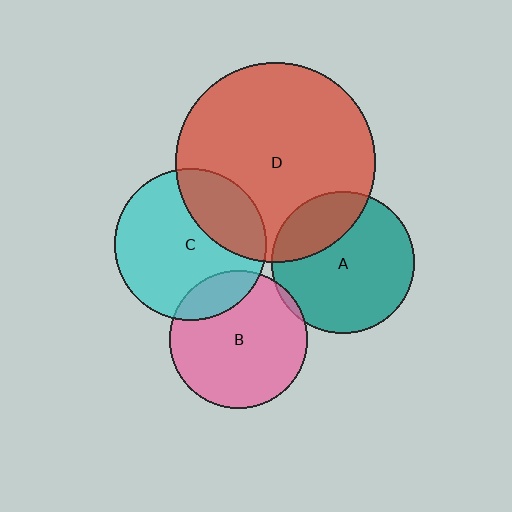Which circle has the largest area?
Circle D (red).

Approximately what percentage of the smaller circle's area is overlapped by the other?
Approximately 5%.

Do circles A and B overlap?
Yes.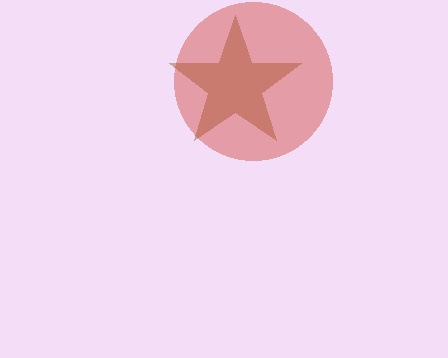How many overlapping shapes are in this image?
There are 2 overlapping shapes in the image.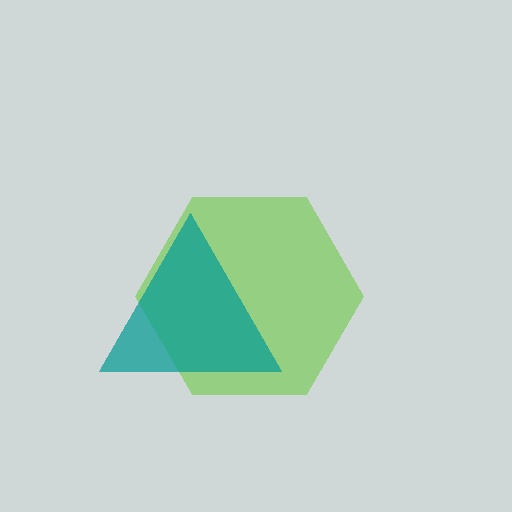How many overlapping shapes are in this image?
There are 2 overlapping shapes in the image.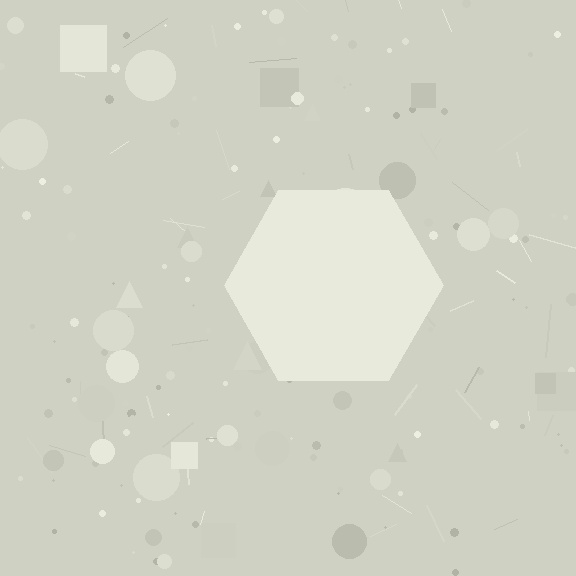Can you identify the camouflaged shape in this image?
The camouflaged shape is a hexagon.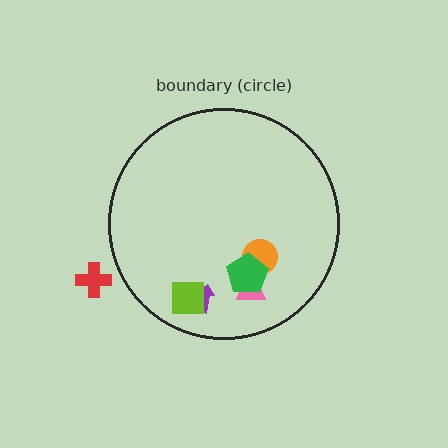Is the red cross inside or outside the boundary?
Outside.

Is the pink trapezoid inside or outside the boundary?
Inside.